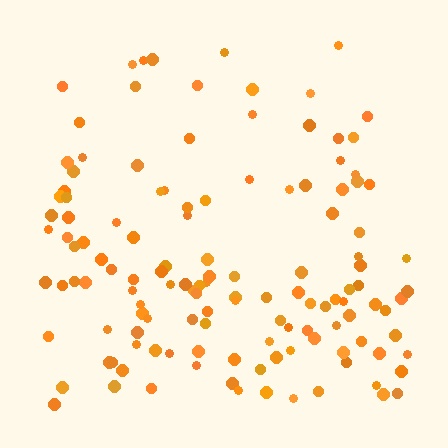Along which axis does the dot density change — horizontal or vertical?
Vertical.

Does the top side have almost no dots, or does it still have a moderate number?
Still a moderate number, just noticeably fewer than the bottom.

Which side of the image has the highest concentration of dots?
The bottom.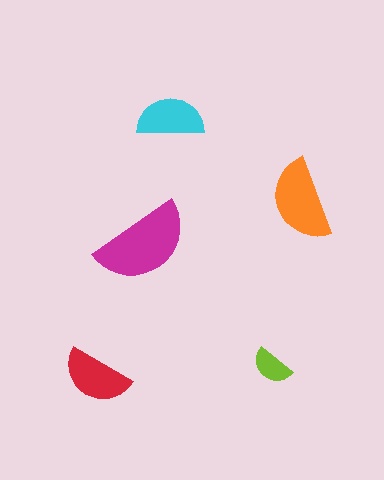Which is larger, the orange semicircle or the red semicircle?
The orange one.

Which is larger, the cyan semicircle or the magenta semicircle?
The magenta one.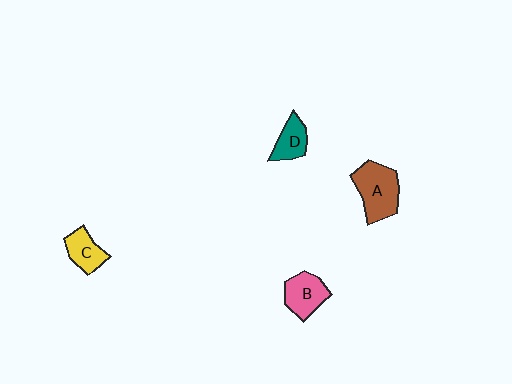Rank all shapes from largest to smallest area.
From largest to smallest: A (brown), B (pink), C (yellow), D (teal).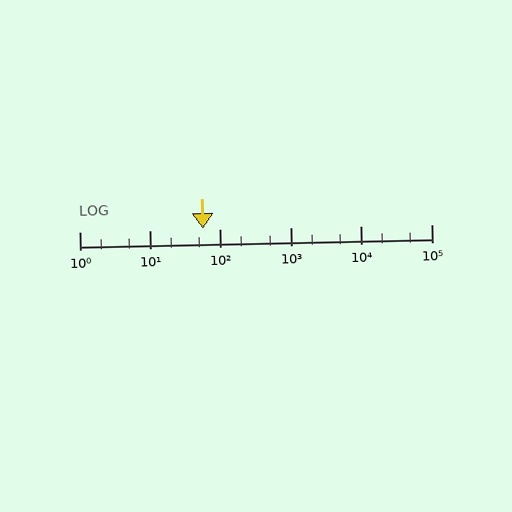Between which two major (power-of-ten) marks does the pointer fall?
The pointer is between 10 and 100.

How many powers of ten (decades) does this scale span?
The scale spans 5 decades, from 1 to 100000.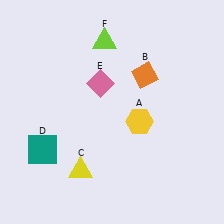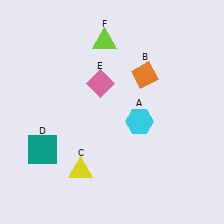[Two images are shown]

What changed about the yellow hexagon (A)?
In Image 1, A is yellow. In Image 2, it changed to cyan.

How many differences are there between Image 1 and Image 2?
There is 1 difference between the two images.